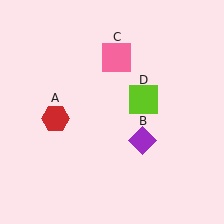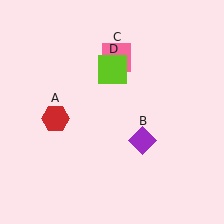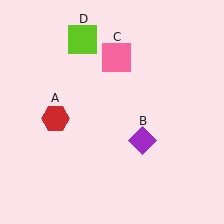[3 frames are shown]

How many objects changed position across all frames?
1 object changed position: lime square (object D).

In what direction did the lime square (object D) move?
The lime square (object D) moved up and to the left.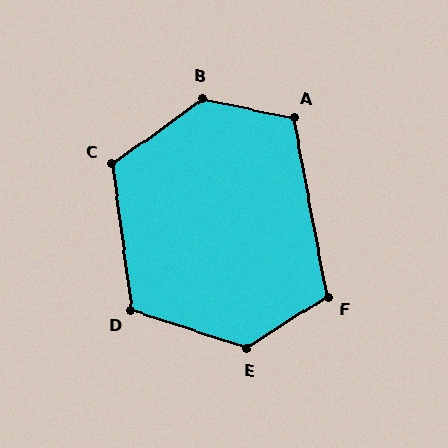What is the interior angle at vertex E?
Approximately 129 degrees (obtuse).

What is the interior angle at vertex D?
Approximately 116 degrees (obtuse).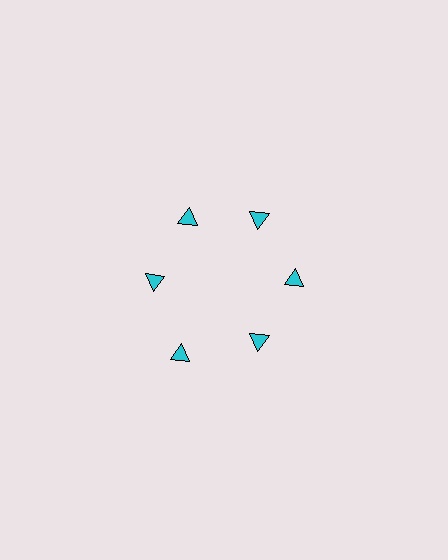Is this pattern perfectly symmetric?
No. The 6 cyan triangles are arranged in a ring, but one element near the 7 o'clock position is pushed outward from the center, breaking the 6-fold rotational symmetry.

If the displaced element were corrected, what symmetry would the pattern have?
It would have 6-fold rotational symmetry — the pattern would map onto itself every 60 degrees.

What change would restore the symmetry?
The symmetry would be restored by moving it inward, back onto the ring so that all 6 triangles sit at equal angles and equal distance from the center.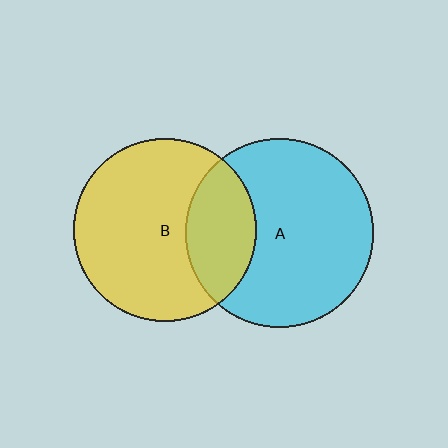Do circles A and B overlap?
Yes.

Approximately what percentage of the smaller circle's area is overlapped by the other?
Approximately 30%.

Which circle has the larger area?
Circle A (cyan).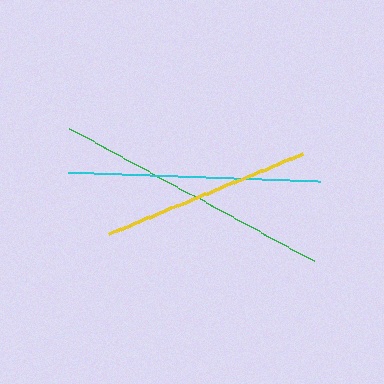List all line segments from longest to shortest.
From longest to shortest: green, cyan, yellow.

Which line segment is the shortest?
The yellow line is the shortest at approximately 210 pixels.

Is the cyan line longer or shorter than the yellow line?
The cyan line is longer than the yellow line.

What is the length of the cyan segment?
The cyan segment is approximately 253 pixels long.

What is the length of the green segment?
The green segment is approximately 278 pixels long.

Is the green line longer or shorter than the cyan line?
The green line is longer than the cyan line.